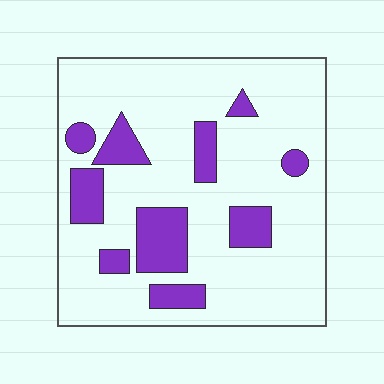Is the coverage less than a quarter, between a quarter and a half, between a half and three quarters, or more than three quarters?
Less than a quarter.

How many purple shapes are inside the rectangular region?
10.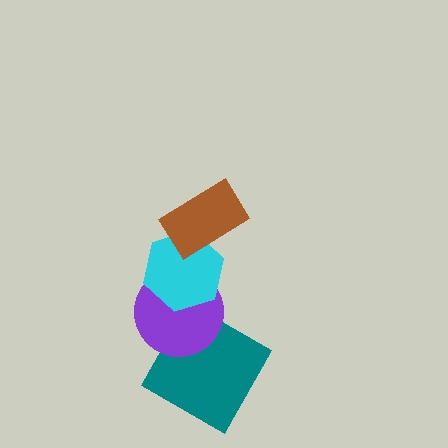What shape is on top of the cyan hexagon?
The brown rectangle is on top of the cyan hexagon.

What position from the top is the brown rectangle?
The brown rectangle is 1st from the top.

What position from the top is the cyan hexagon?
The cyan hexagon is 2nd from the top.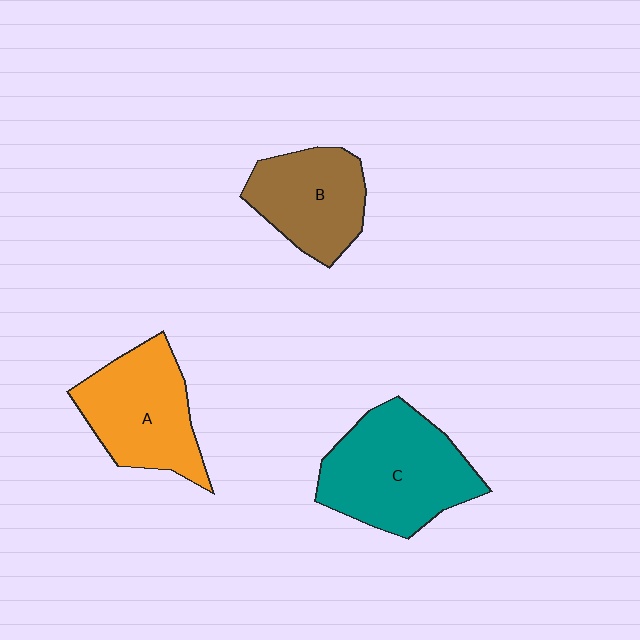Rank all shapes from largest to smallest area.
From largest to smallest: C (teal), A (orange), B (brown).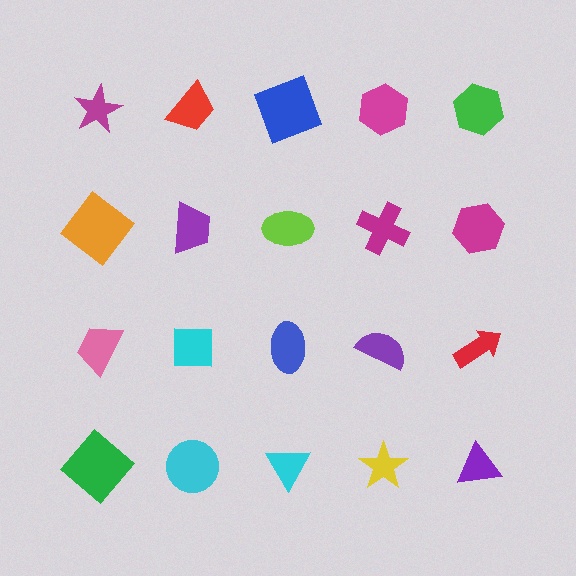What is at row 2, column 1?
An orange diamond.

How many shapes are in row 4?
5 shapes.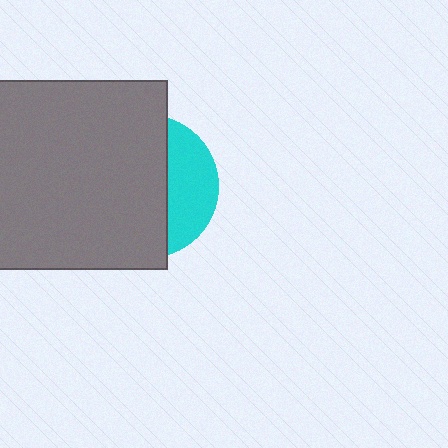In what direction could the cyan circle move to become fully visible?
The cyan circle could move right. That would shift it out from behind the gray square entirely.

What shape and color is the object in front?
The object in front is a gray square.